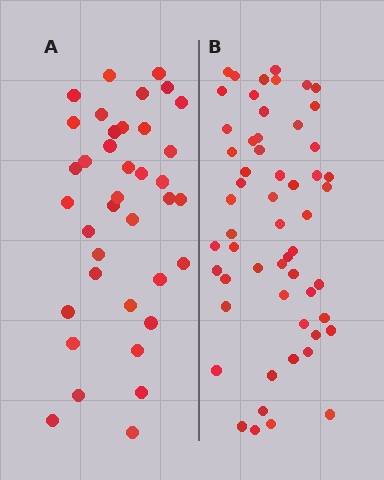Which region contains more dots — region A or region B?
Region B (the right region) has more dots.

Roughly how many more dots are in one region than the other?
Region B has approximately 20 more dots than region A.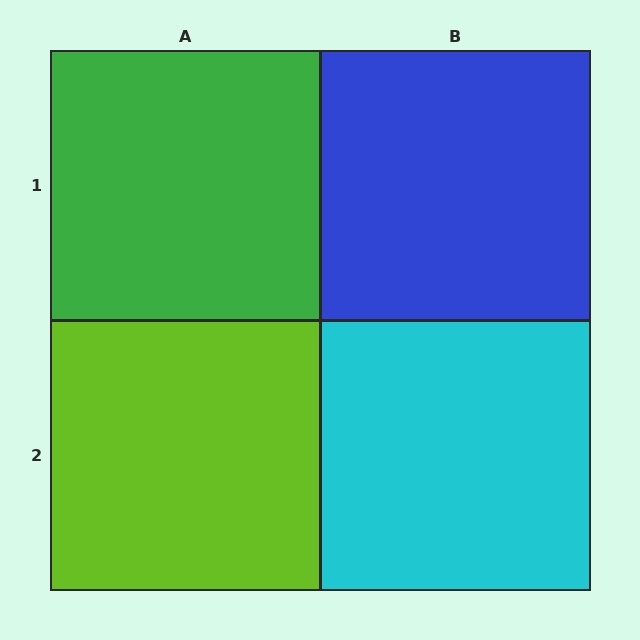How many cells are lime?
1 cell is lime.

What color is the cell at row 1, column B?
Blue.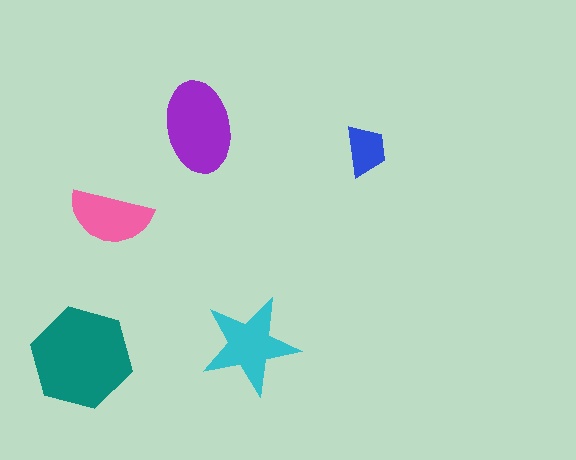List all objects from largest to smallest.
The teal hexagon, the purple ellipse, the cyan star, the pink semicircle, the blue trapezoid.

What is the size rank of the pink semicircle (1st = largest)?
4th.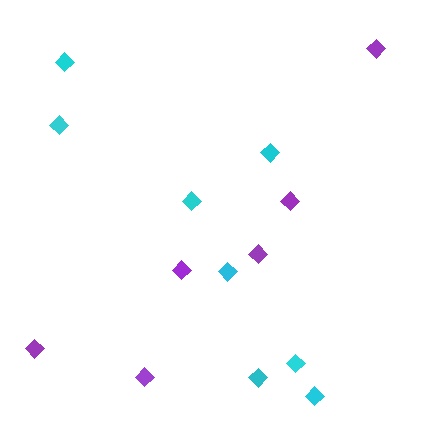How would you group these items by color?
There are 2 groups: one group of cyan diamonds (8) and one group of purple diamonds (6).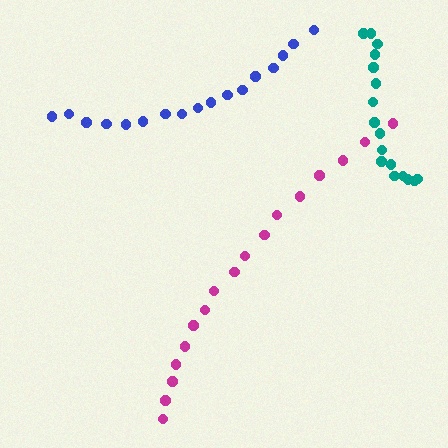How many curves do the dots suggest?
There are 3 distinct paths.